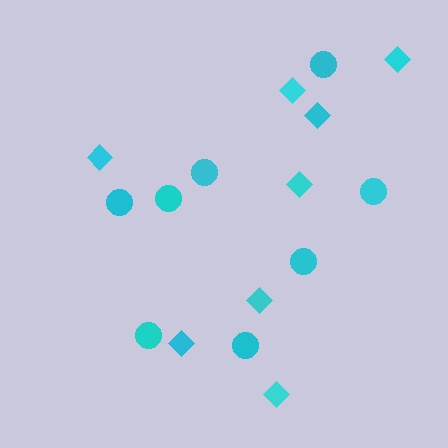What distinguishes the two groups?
There are 2 groups: one group of diamonds (8) and one group of circles (8).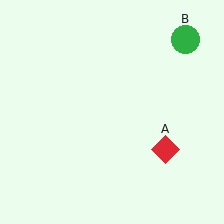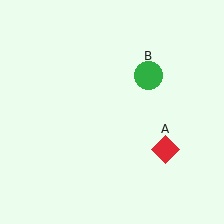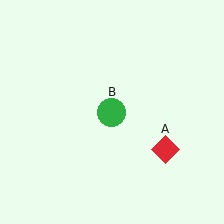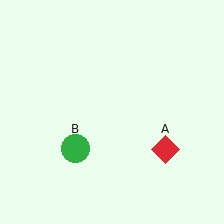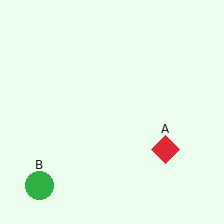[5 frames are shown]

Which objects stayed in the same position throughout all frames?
Red diamond (object A) remained stationary.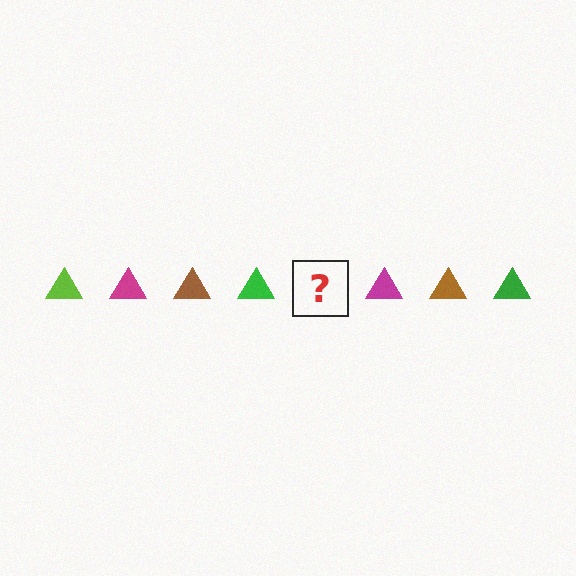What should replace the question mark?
The question mark should be replaced with a lime triangle.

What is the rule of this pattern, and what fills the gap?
The rule is that the pattern cycles through lime, magenta, brown, green triangles. The gap should be filled with a lime triangle.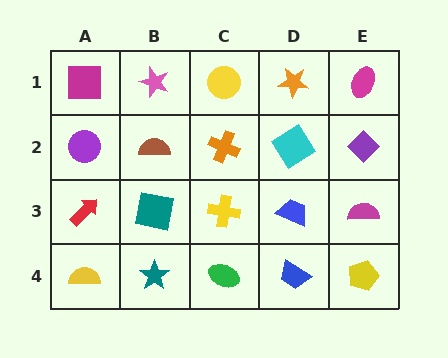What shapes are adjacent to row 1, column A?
A purple circle (row 2, column A), a pink star (row 1, column B).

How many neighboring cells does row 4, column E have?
2.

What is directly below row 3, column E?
A yellow pentagon.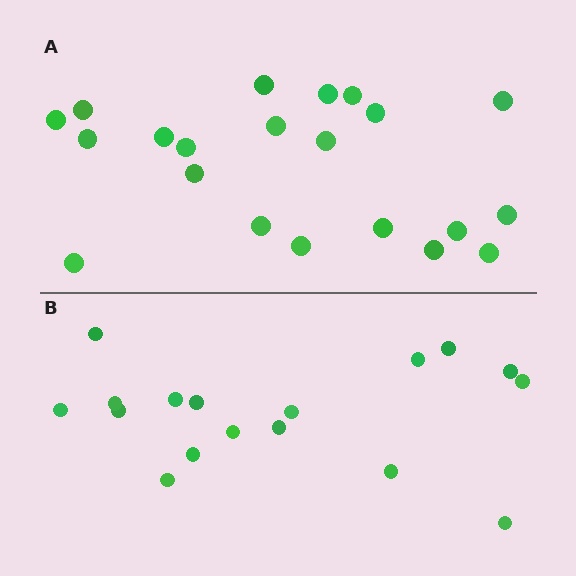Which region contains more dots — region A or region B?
Region A (the top region) has more dots.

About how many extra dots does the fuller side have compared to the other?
Region A has about 4 more dots than region B.